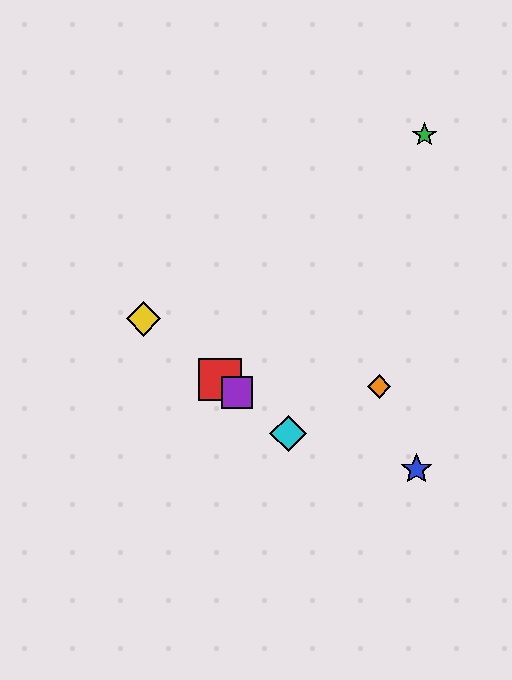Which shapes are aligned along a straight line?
The red square, the yellow diamond, the purple square, the cyan diamond are aligned along a straight line.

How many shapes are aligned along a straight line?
4 shapes (the red square, the yellow diamond, the purple square, the cyan diamond) are aligned along a straight line.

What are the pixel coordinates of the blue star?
The blue star is at (416, 469).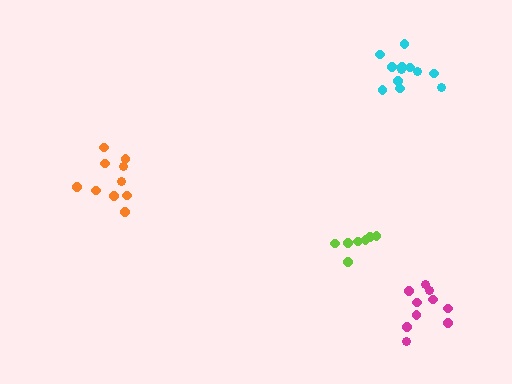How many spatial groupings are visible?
There are 4 spatial groupings.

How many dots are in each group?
Group 1: 7 dots, Group 2: 10 dots, Group 3: 12 dots, Group 4: 10 dots (39 total).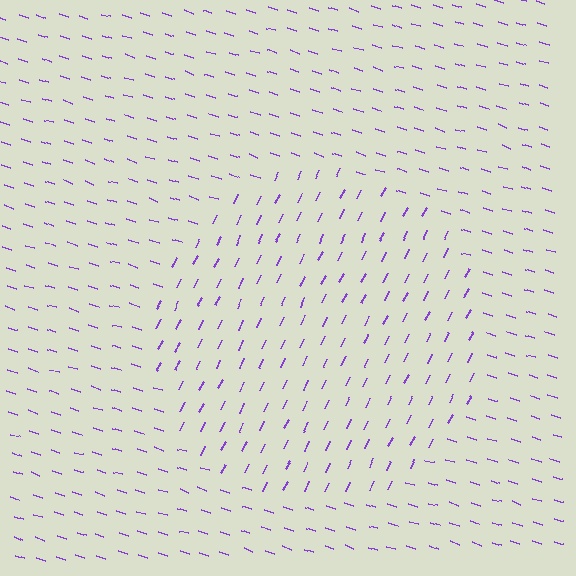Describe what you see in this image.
The image is filled with small purple line segments. A circle region in the image has lines oriented differently from the surrounding lines, creating a visible texture boundary.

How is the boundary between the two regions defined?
The boundary is defined purely by a change in line orientation (approximately 81 degrees difference). All lines are the same color and thickness.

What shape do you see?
I see a circle.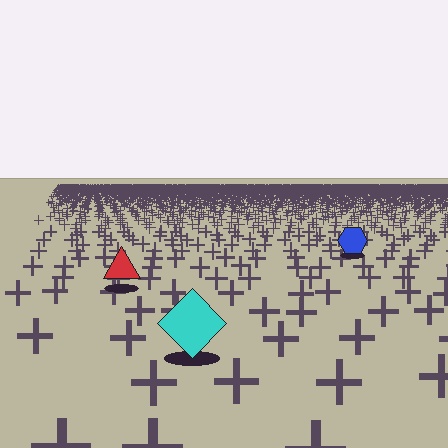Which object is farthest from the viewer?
The blue hexagon is farthest from the viewer. It appears smaller and the ground texture around it is denser.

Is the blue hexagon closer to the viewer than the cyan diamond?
No. The cyan diamond is closer — you can tell from the texture gradient: the ground texture is coarser near it.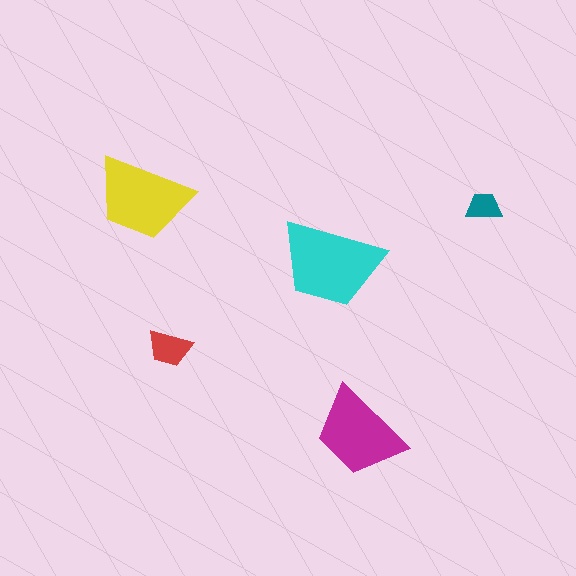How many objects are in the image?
There are 5 objects in the image.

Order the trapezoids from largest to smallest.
the cyan one, the yellow one, the magenta one, the red one, the teal one.